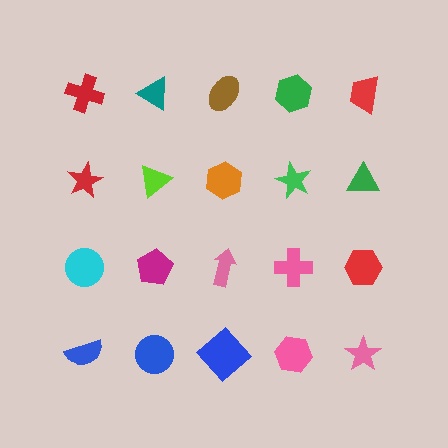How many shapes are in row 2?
5 shapes.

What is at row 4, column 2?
A blue circle.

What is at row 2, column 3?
An orange hexagon.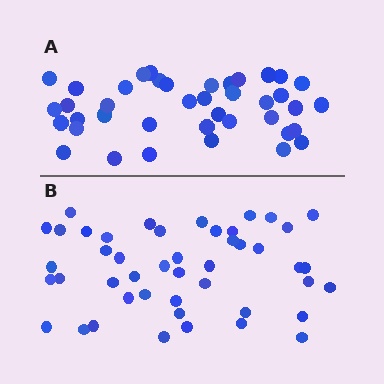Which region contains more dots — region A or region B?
Region B (the bottom region) has more dots.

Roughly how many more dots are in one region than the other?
Region B has about 6 more dots than region A.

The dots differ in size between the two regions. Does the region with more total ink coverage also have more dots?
No. Region A has more total ink coverage because its dots are larger, but region B actually contains more individual dots. Total area can be misleading — the number of items is what matters here.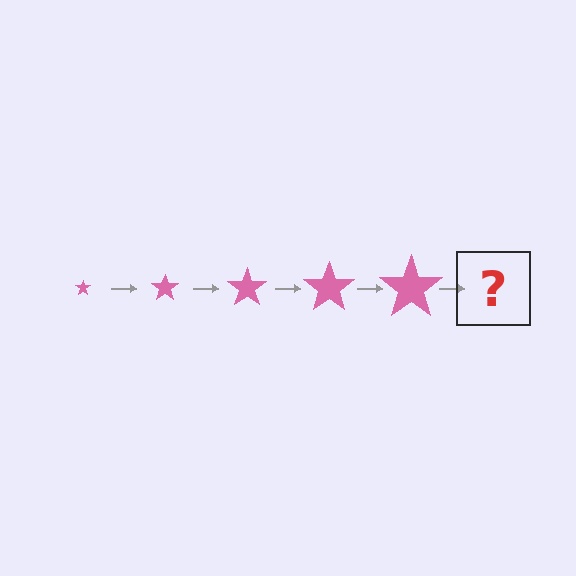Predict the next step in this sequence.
The next step is a pink star, larger than the previous one.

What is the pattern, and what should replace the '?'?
The pattern is that the star gets progressively larger each step. The '?' should be a pink star, larger than the previous one.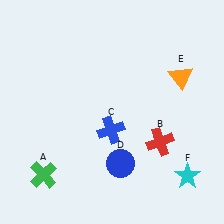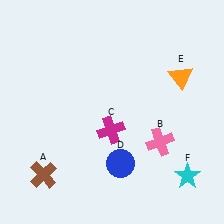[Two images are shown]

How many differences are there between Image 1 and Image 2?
There are 3 differences between the two images.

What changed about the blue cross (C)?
In Image 1, C is blue. In Image 2, it changed to magenta.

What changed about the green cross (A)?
In Image 1, A is green. In Image 2, it changed to brown.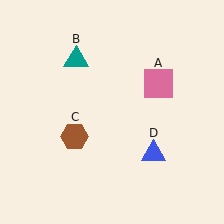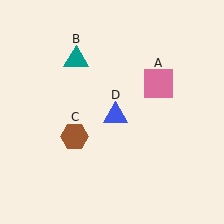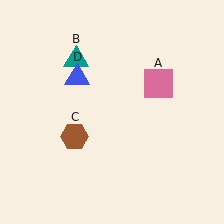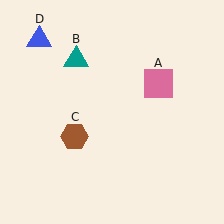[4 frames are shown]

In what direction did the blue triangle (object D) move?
The blue triangle (object D) moved up and to the left.